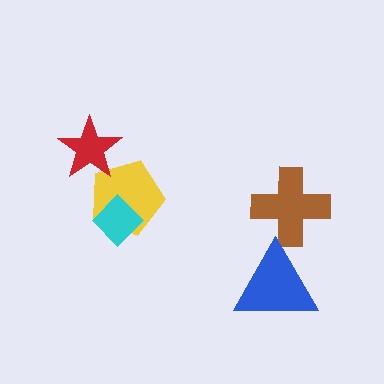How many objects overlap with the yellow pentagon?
2 objects overlap with the yellow pentagon.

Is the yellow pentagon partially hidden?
Yes, it is partially covered by another shape.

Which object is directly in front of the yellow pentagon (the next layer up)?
The cyan diamond is directly in front of the yellow pentagon.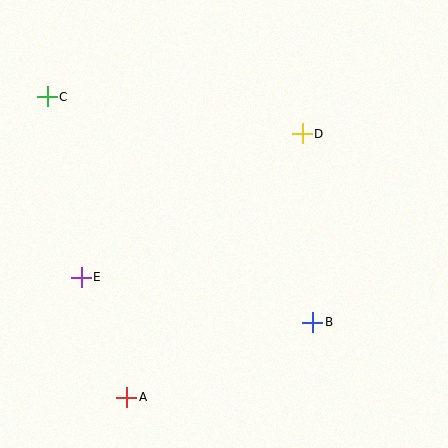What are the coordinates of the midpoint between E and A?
The midpoint between E and A is at (104, 337).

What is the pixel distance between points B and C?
The distance between B and C is 348 pixels.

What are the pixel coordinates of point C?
Point C is at (47, 97).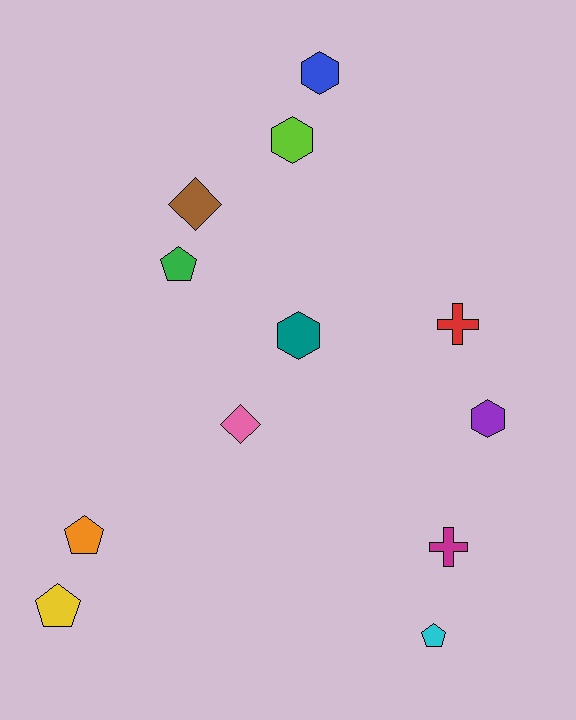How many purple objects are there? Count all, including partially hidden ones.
There is 1 purple object.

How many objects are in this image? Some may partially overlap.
There are 12 objects.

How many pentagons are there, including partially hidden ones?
There are 4 pentagons.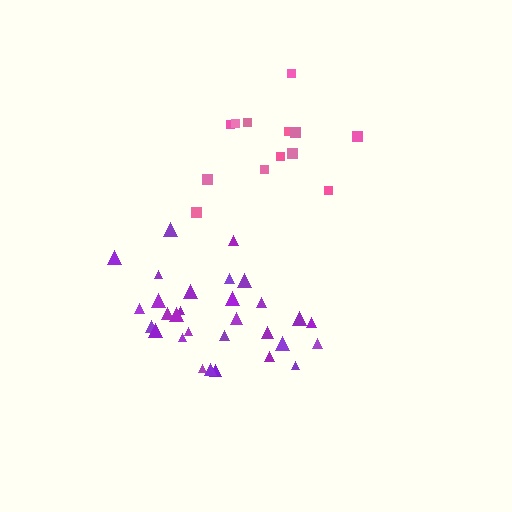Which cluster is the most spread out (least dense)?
Pink.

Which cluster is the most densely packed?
Purple.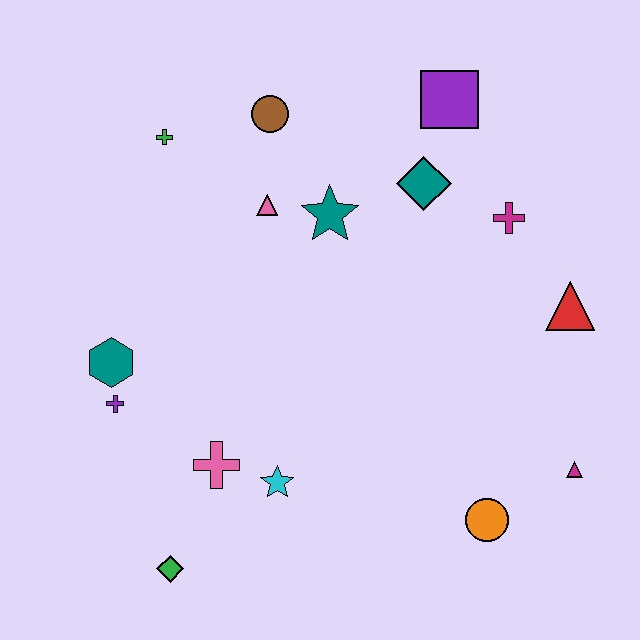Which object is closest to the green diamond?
The pink cross is closest to the green diamond.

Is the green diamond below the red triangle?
Yes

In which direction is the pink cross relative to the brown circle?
The pink cross is below the brown circle.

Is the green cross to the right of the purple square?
No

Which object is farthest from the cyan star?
The purple square is farthest from the cyan star.